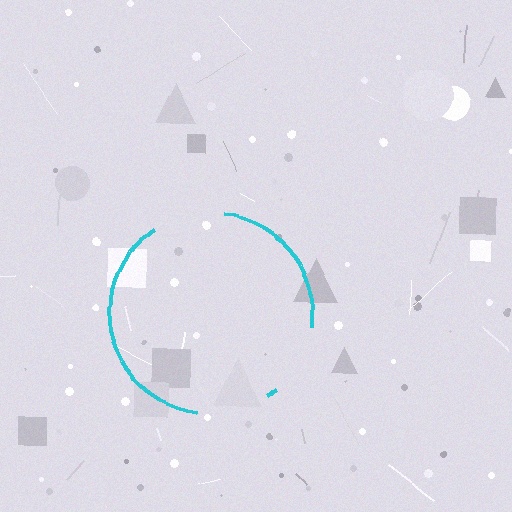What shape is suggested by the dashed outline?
The dashed outline suggests a circle.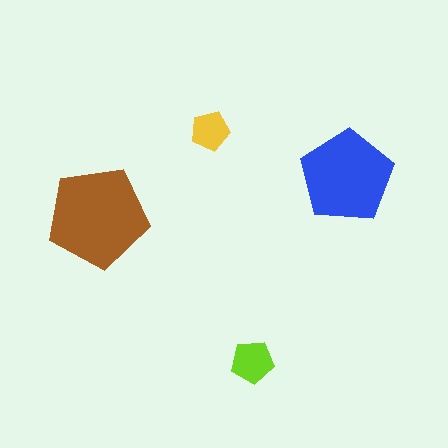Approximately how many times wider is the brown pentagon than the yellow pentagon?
About 2.5 times wider.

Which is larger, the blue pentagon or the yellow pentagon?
The blue one.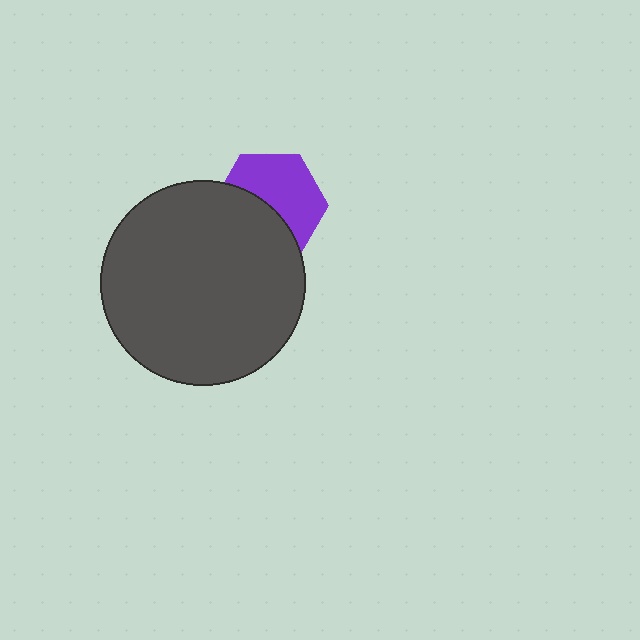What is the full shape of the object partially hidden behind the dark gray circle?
The partially hidden object is a purple hexagon.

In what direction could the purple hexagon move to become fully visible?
The purple hexagon could move up. That would shift it out from behind the dark gray circle entirely.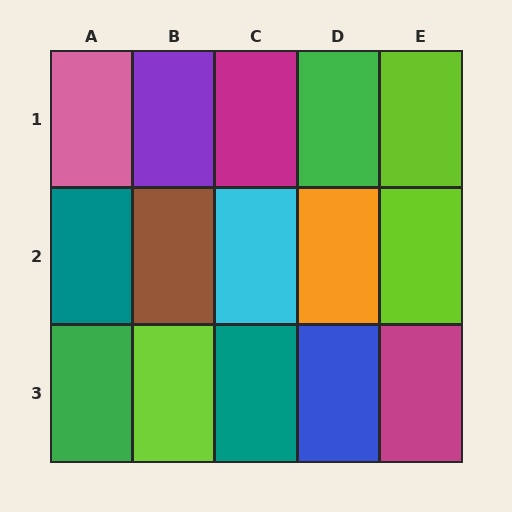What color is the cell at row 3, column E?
Magenta.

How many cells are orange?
1 cell is orange.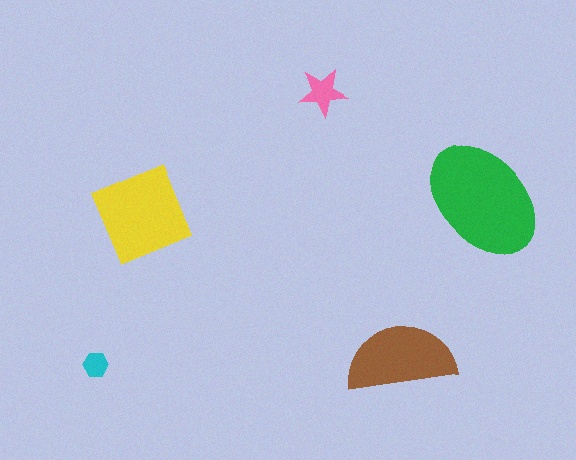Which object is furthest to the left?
The cyan hexagon is leftmost.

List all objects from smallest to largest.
The cyan hexagon, the pink star, the brown semicircle, the yellow diamond, the green ellipse.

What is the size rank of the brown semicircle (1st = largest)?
3rd.